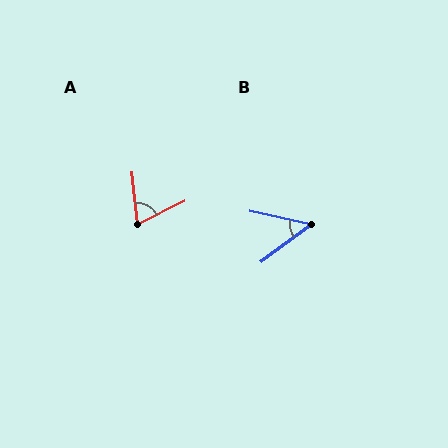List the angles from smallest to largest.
B (49°), A (69°).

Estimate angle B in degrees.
Approximately 49 degrees.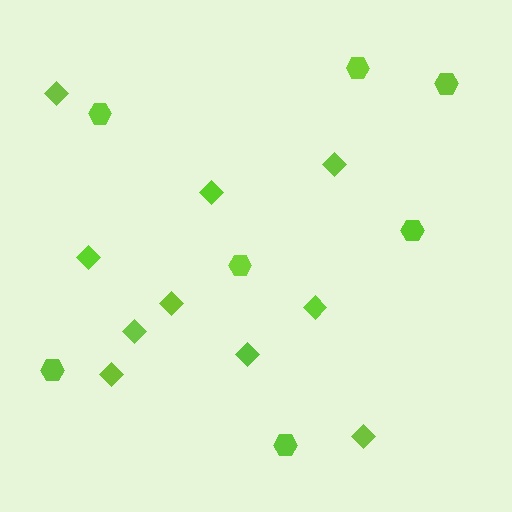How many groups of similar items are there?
There are 2 groups: one group of diamonds (10) and one group of hexagons (7).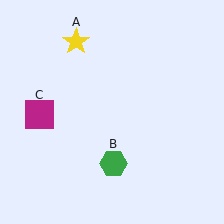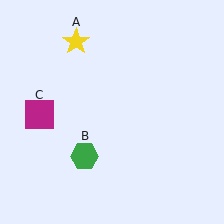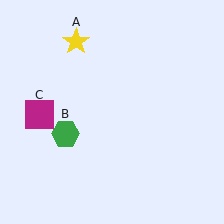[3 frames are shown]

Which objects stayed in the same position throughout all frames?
Yellow star (object A) and magenta square (object C) remained stationary.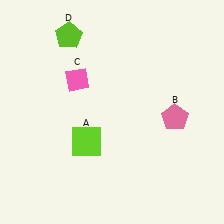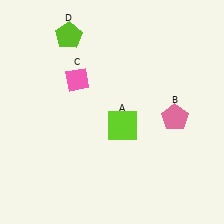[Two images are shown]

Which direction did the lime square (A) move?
The lime square (A) moved right.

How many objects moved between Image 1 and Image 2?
1 object moved between the two images.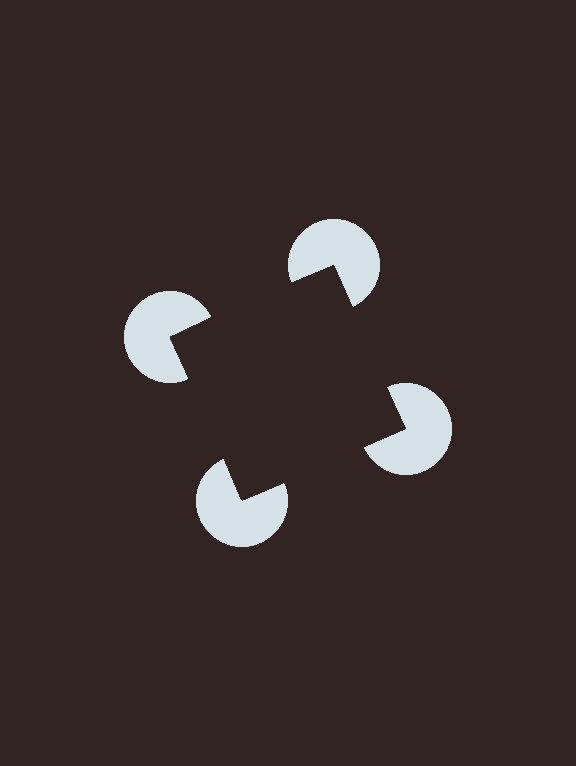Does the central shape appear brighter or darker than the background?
It typically appears slightly darker than the background, even though no actual brightness change is drawn.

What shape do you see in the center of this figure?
An illusory square — its edges are inferred from the aligned wedge cuts in the pac-man discs, not physically drawn.